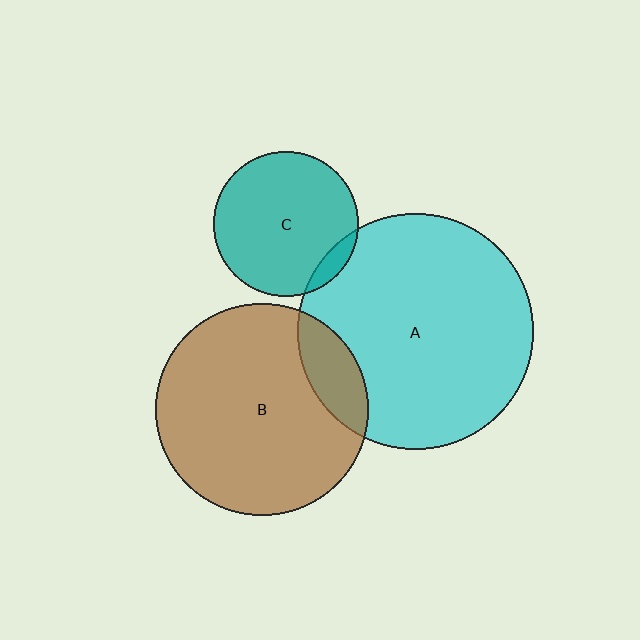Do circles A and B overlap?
Yes.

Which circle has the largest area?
Circle A (cyan).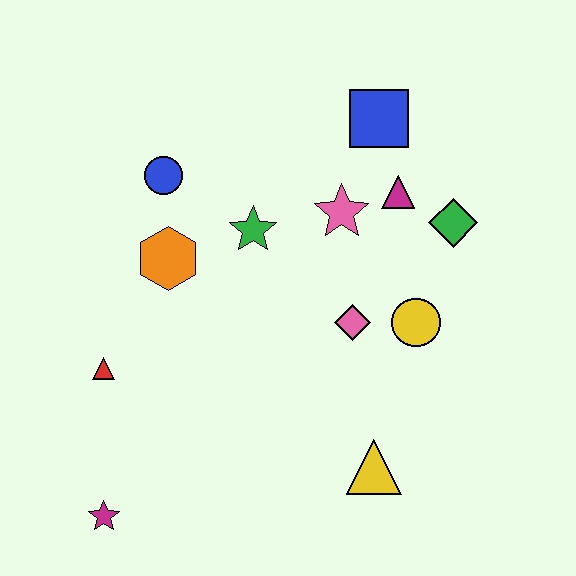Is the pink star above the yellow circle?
Yes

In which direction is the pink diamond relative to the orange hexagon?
The pink diamond is to the right of the orange hexagon.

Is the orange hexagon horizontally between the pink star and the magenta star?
Yes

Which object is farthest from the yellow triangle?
The blue circle is farthest from the yellow triangle.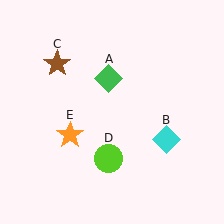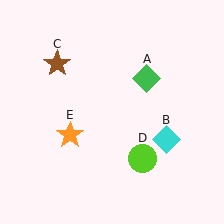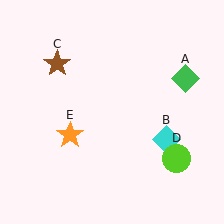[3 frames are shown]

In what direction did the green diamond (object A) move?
The green diamond (object A) moved right.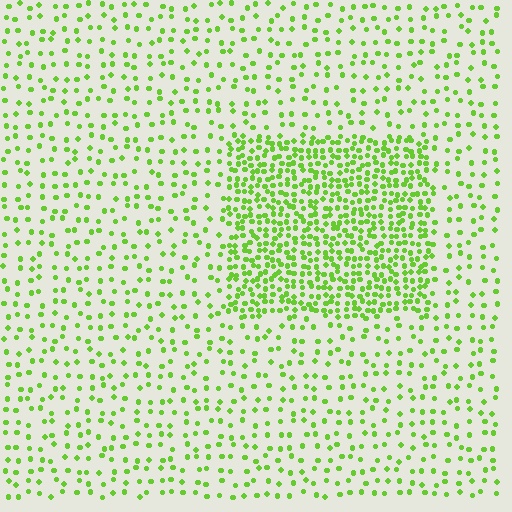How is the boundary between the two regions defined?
The boundary is defined by a change in element density (approximately 2.7x ratio). All elements are the same color, size, and shape.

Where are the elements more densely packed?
The elements are more densely packed inside the rectangle boundary.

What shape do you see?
I see a rectangle.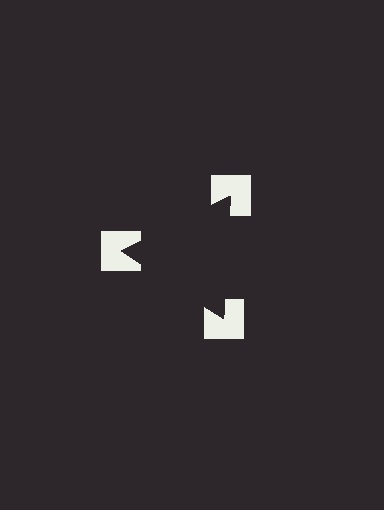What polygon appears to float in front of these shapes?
An illusory triangle — its edges are inferred from the aligned wedge cuts in the notched squares, not physically drawn.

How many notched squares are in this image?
There are 3 — one at each vertex of the illusory triangle.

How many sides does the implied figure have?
3 sides.